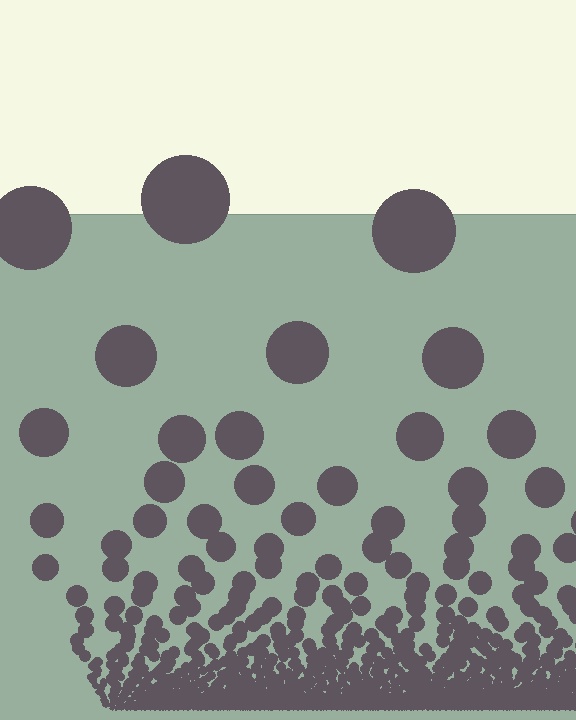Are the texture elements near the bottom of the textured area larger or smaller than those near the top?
Smaller. The gradient is inverted — elements near the bottom are smaller and denser.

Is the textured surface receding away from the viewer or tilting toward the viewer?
The surface appears to tilt toward the viewer. Texture elements get larger and sparser toward the top.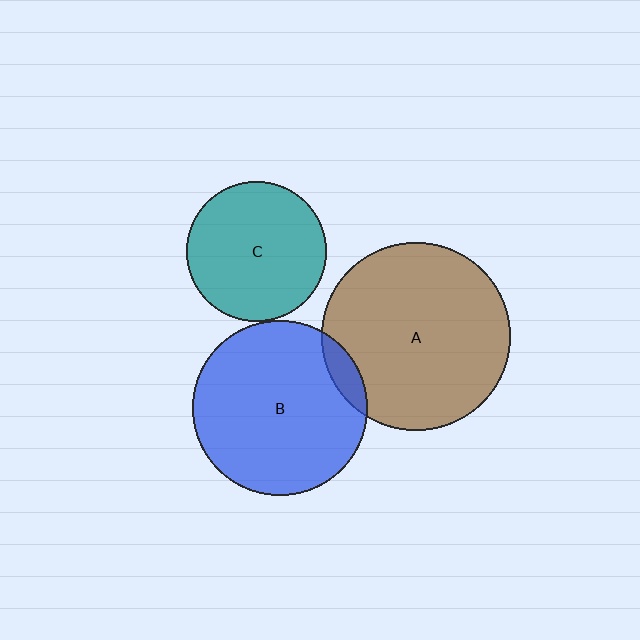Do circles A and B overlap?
Yes.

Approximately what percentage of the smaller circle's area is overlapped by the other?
Approximately 10%.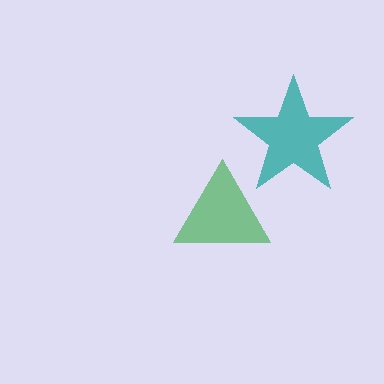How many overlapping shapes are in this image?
There are 2 overlapping shapes in the image.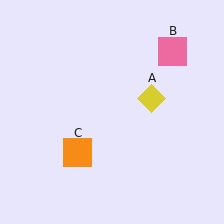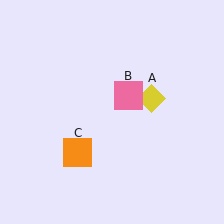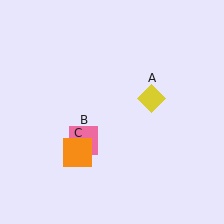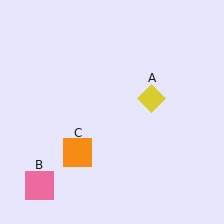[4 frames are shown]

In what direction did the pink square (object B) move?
The pink square (object B) moved down and to the left.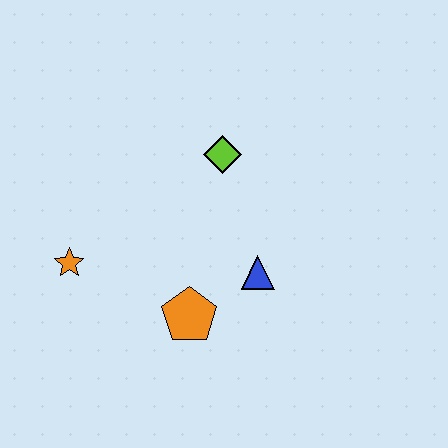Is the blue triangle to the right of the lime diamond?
Yes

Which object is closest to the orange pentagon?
The blue triangle is closest to the orange pentagon.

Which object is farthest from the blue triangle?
The orange star is farthest from the blue triangle.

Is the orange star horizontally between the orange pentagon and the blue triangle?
No